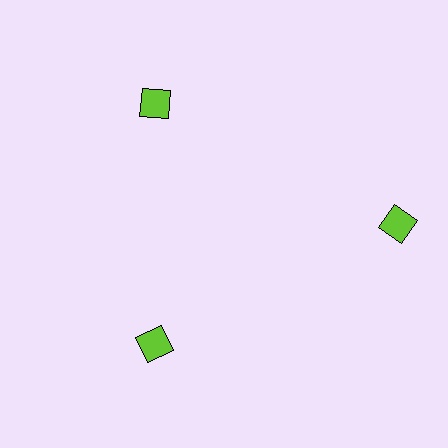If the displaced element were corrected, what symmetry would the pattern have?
It would have 3-fold rotational symmetry — the pattern would map onto itself every 120 degrees.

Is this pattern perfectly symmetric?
No. The 3 lime diamonds are arranged in a ring, but one element near the 3 o'clock position is pushed outward from the center, breaking the 3-fold rotational symmetry.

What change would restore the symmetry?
The symmetry would be restored by moving it inward, back onto the ring so that all 3 diamonds sit at equal angles and equal distance from the center.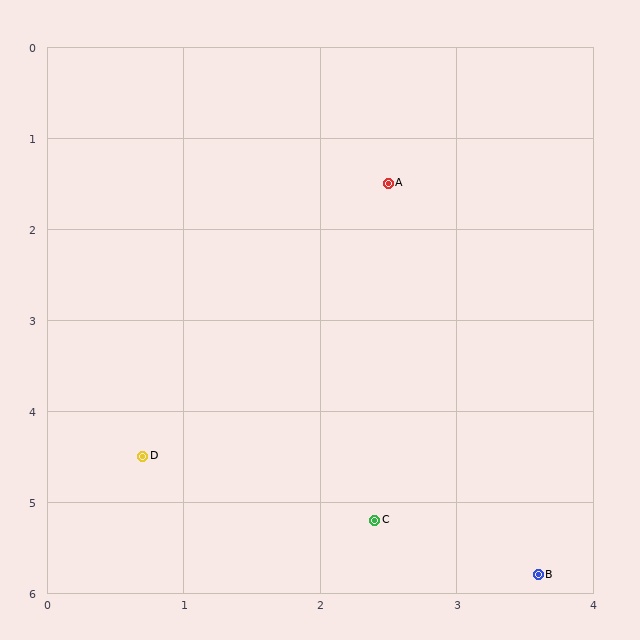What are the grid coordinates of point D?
Point D is at approximately (0.7, 4.5).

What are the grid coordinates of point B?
Point B is at approximately (3.6, 5.8).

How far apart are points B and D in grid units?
Points B and D are about 3.2 grid units apart.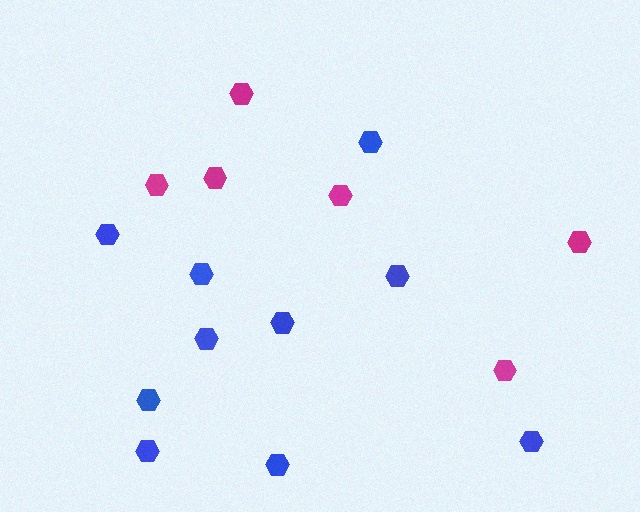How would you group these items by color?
There are 2 groups: one group of magenta hexagons (6) and one group of blue hexagons (10).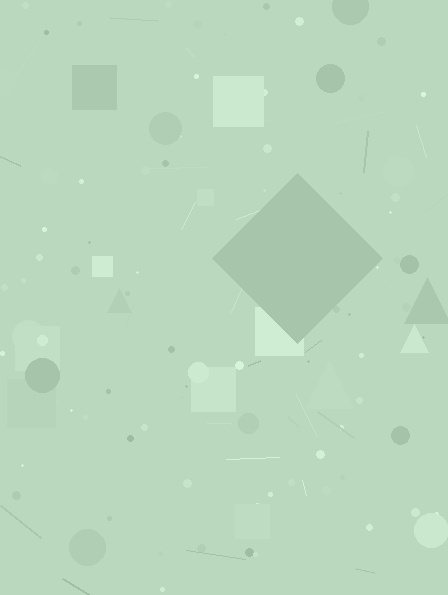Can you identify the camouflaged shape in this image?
The camouflaged shape is a diamond.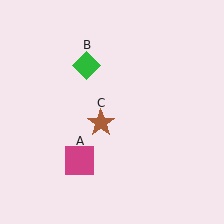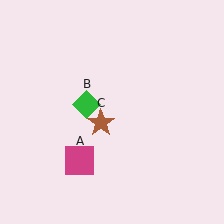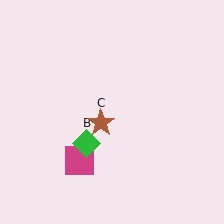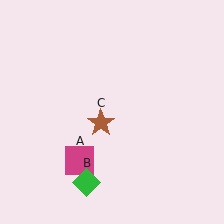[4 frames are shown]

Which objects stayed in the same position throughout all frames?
Magenta square (object A) and brown star (object C) remained stationary.